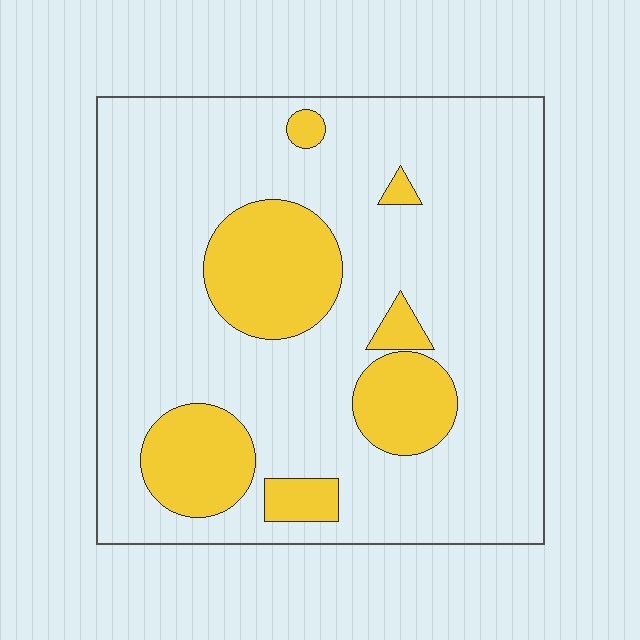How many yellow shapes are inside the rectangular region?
7.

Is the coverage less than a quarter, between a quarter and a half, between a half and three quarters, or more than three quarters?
Less than a quarter.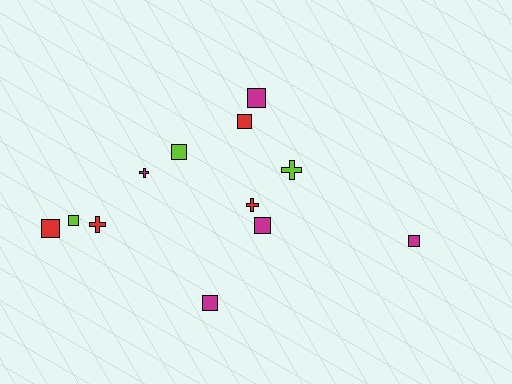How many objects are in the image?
There are 12 objects.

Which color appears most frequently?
Magenta, with 5 objects.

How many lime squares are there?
There are 2 lime squares.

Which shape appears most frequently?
Square, with 8 objects.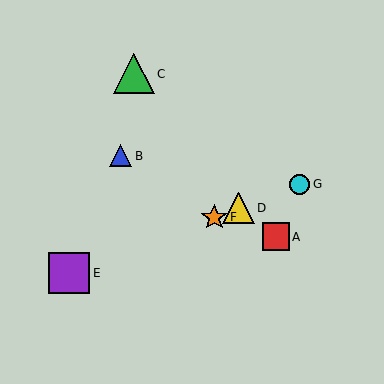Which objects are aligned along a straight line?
Objects D, E, F, G are aligned along a straight line.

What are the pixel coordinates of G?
Object G is at (300, 184).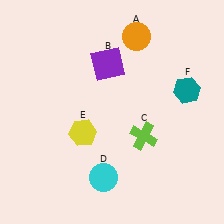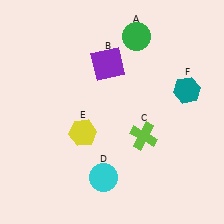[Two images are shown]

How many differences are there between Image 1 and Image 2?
There is 1 difference between the two images.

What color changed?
The circle (A) changed from orange in Image 1 to green in Image 2.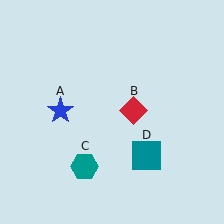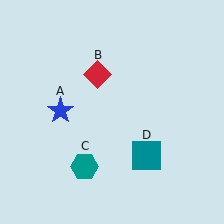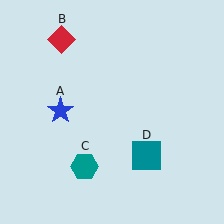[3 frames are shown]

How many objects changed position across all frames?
1 object changed position: red diamond (object B).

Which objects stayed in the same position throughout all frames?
Blue star (object A) and teal hexagon (object C) and teal square (object D) remained stationary.